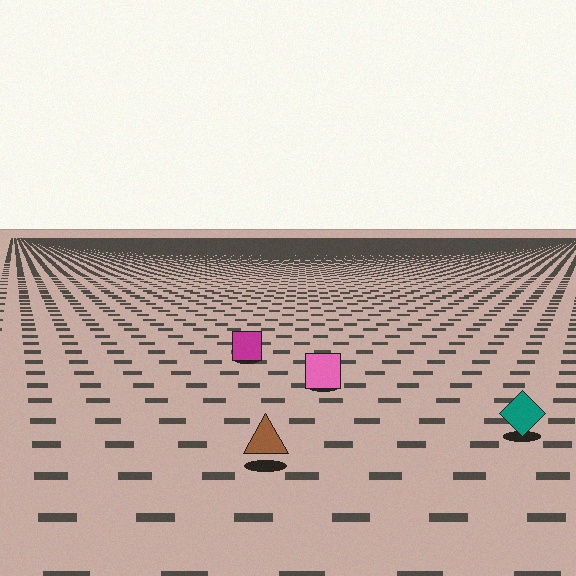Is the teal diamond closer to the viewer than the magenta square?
Yes. The teal diamond is closer — you can tell from the texture gradient: the ground texture is coarser near it.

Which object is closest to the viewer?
The brown triangle is closest. The texture marks near it are larger and more spread out.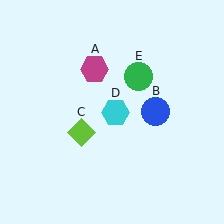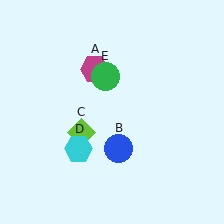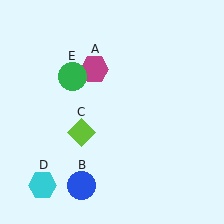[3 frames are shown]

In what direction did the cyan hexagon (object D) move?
The cyan hexagon (object D) moved down and to the left.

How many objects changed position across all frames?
3 objects changed position: blue circle (object B), cyan hexagon (object D), green circle (object E).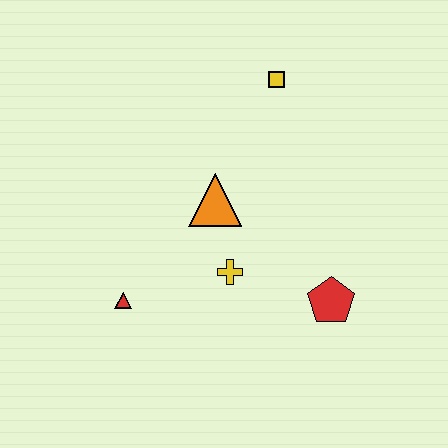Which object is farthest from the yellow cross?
The yellow square is farthest from the yellow cross.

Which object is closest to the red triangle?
The yellow cross is closest to the red triangle.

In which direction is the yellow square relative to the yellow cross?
The yellow square is above the yellow cross.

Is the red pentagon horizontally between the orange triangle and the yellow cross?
No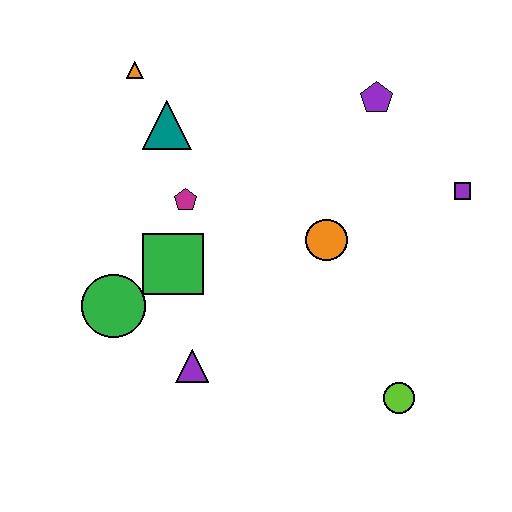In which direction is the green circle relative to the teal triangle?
The green circle is below the teal triangle.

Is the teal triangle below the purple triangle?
No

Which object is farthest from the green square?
The purple square is farthest from the green square.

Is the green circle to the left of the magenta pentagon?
Yes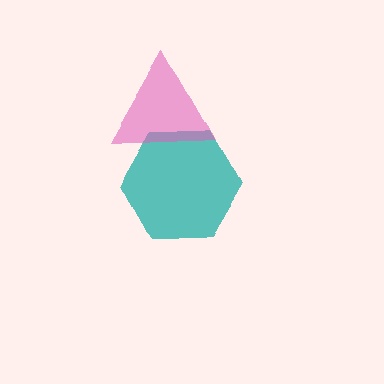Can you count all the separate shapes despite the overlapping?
Yes, there are 2 separate shapes.